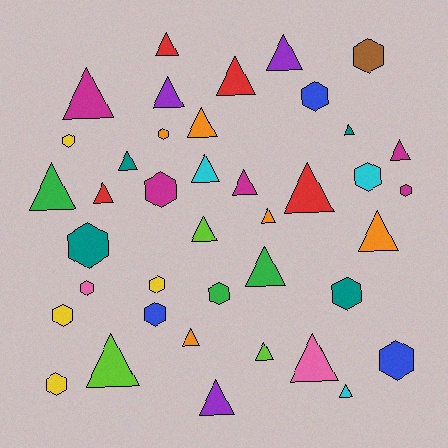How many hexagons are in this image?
There are 16 hexagons.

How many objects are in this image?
There are 40 objects.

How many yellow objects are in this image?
There are 4 yellow objects.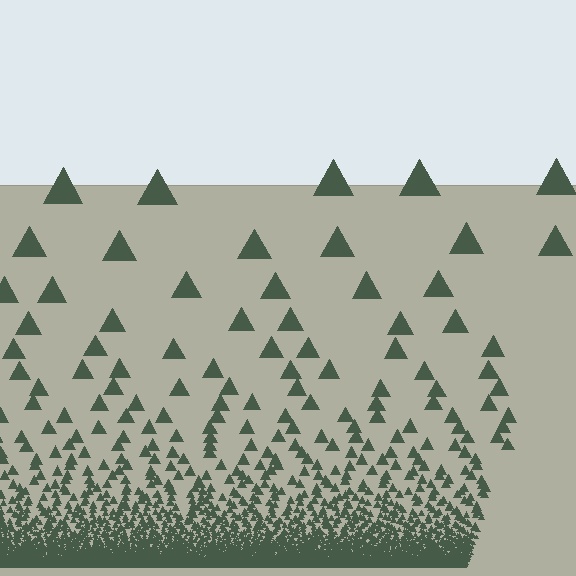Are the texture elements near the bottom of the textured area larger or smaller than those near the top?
Smaller. The gradient is inverted — elements near the bottom are smaller and denser.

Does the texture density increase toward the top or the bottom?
Density increases toward the bottom.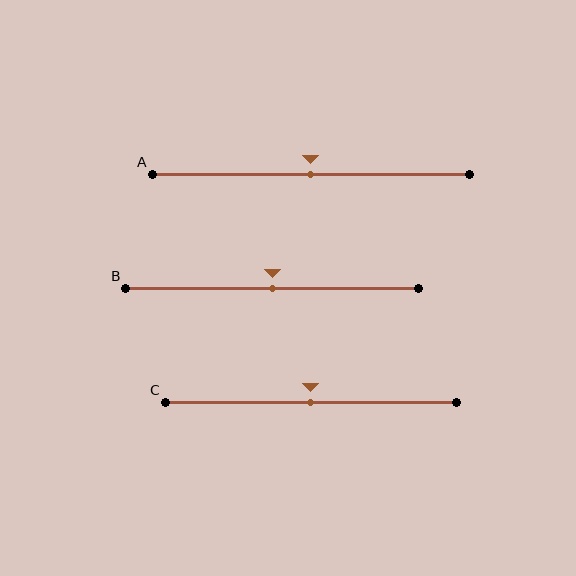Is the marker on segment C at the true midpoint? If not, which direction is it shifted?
Yes, the marker on segment C is at the true midpoint.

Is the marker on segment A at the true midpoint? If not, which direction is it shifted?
Yes, the marker on segment A is at the true midpoint.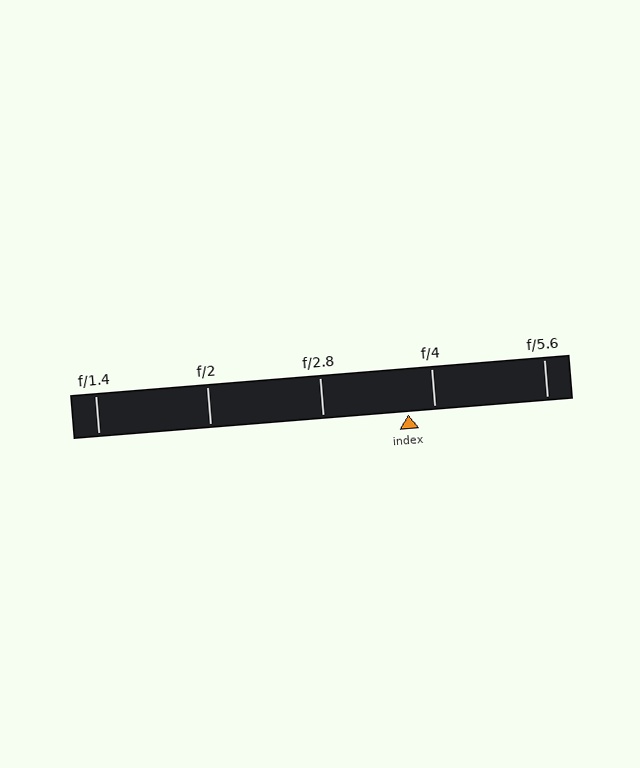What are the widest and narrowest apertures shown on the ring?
The widest aperture shown is f/1.4 and the narrowest is f/5.6.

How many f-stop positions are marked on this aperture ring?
There are 5 f-stop positions marked.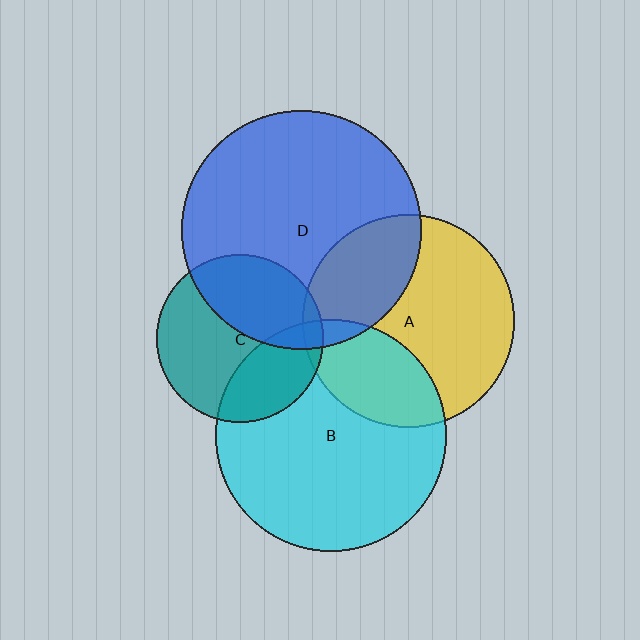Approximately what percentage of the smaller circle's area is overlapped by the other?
Approximately 30%.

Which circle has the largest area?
Circle D (blue).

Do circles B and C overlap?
Yes.